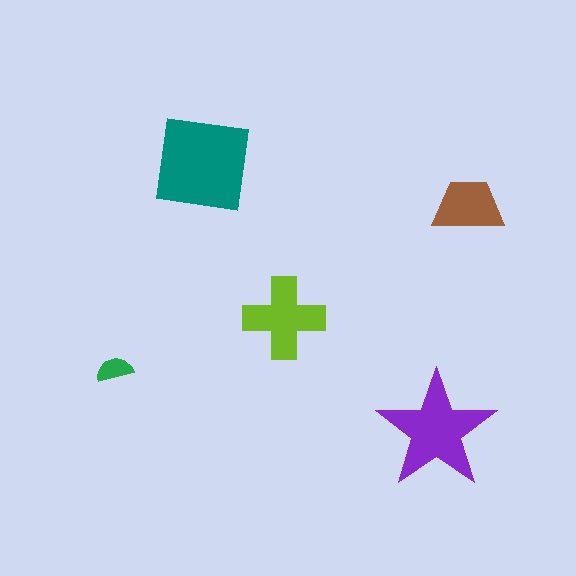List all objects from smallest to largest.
The green semicircle, the brown trapezoid, the lime cross, the purple star, the teal square.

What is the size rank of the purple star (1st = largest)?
2nd.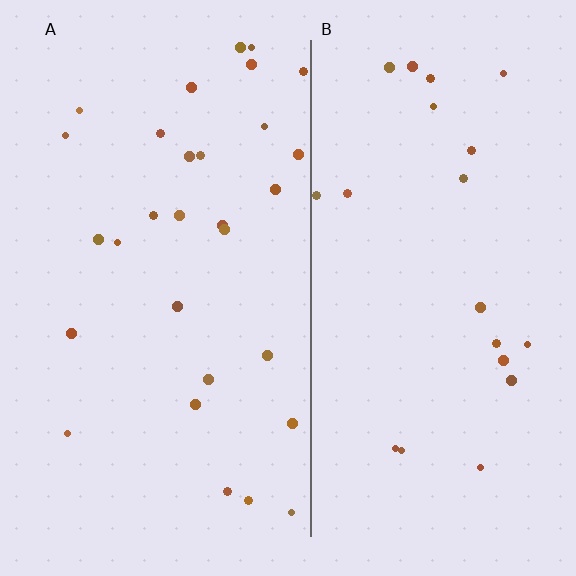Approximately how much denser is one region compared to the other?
Approximately 1.4× — region A over region B.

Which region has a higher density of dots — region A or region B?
A (the left).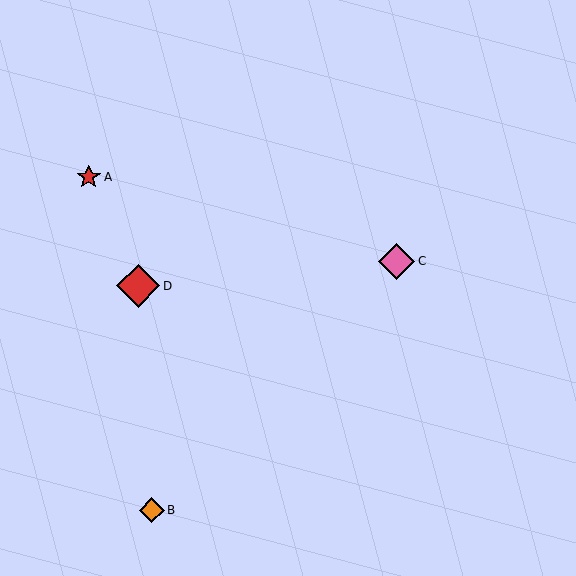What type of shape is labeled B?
Shape B is an orange diamond.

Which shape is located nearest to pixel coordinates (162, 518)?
The orange diamond (labeled B) at (152, 510) is nearest to that location.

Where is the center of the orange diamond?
The center of the orange diamond is at (152, 510).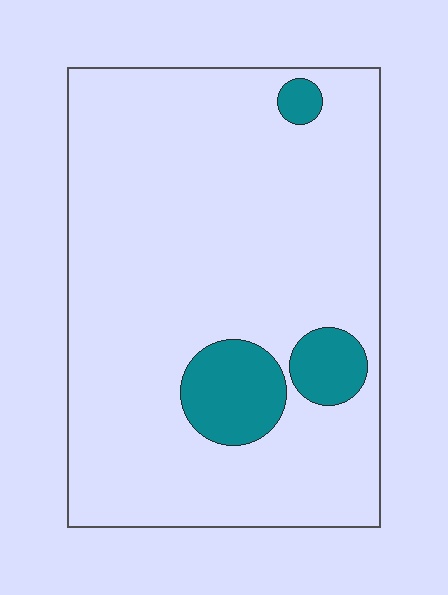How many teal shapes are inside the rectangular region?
3.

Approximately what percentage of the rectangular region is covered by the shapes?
Approximately 10%.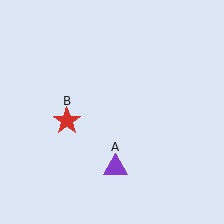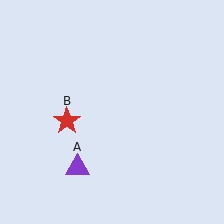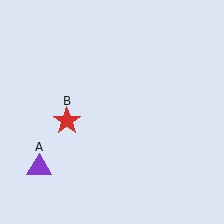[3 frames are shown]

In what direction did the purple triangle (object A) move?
The purple triangle (object A) moved left.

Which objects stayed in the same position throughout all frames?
Red star (object B) remained stationary.